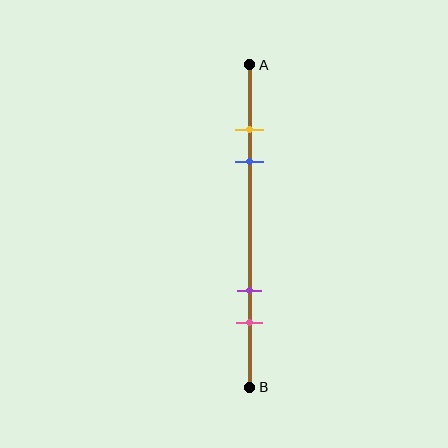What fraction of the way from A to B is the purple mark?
The purple mark is approximately 70% (0.7) of the way from A to B.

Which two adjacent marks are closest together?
The yellow and blue marks are the closest adjacent pair.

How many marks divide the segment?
There are 4 marks dividing the segment.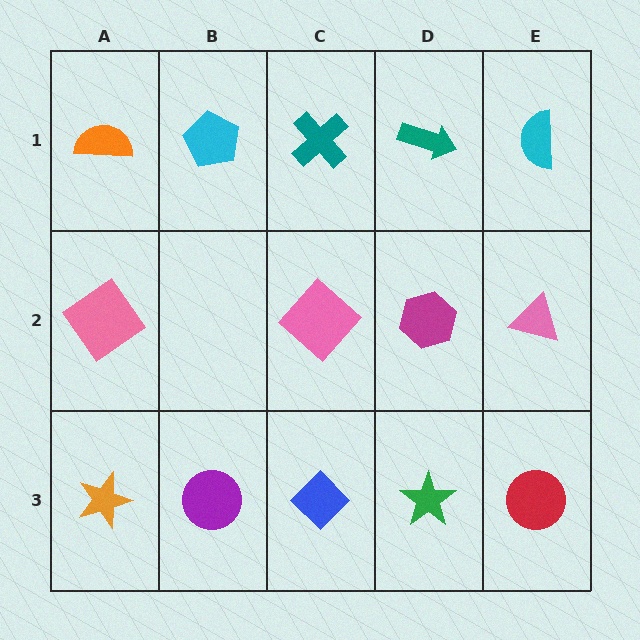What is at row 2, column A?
A pink diamond.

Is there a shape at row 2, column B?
No, that cell is empty.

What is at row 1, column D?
A teal arrow.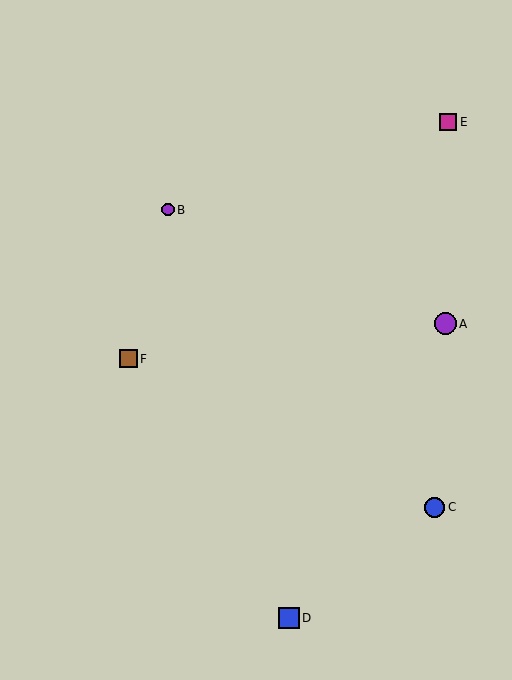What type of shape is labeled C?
Shape C is a blue circle.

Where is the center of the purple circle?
The center of the purple circle is at (446, 324).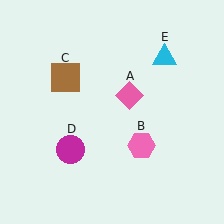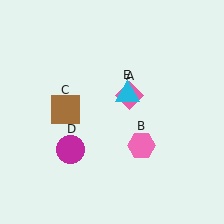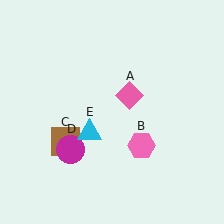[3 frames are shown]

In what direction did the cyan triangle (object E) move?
The cyan triangle (object E) moved down and to the left.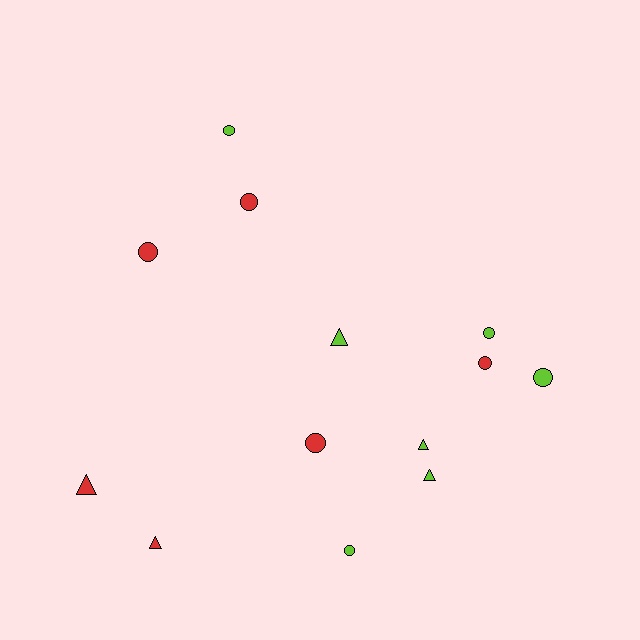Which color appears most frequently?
Lime, with 7 objects.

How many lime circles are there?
There are 4 lime circles.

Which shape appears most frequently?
Circle, with 8 objects.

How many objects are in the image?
There are 13 objects.